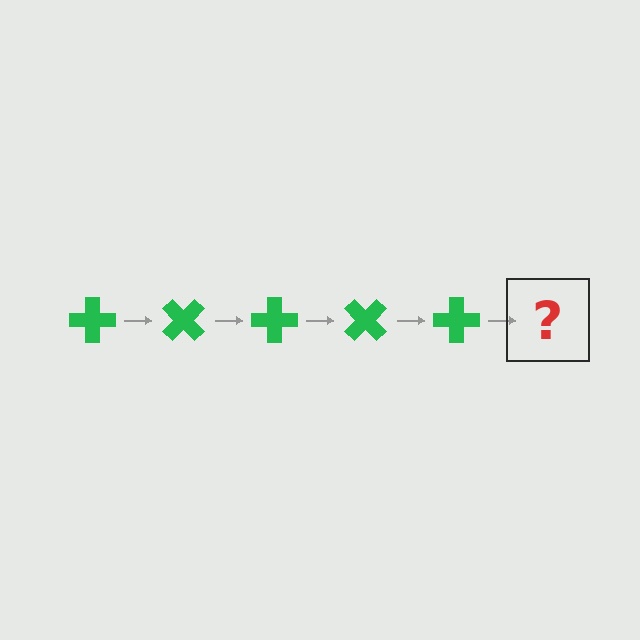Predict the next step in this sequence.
The next step is a green cross rotated 225 degrees.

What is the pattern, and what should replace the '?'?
The pattern is that the cross rotates 45 degrees each step. The '?' should be a green cross rotated 225 degrees.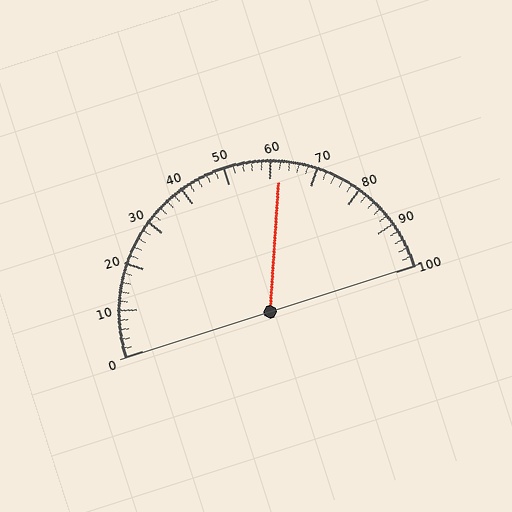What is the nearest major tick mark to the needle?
The nearest major tick mark is 60.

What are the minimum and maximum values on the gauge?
The gauge ranges from 0 to 100.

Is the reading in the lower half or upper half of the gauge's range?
The reading is in the upper half of the range (0 to 100).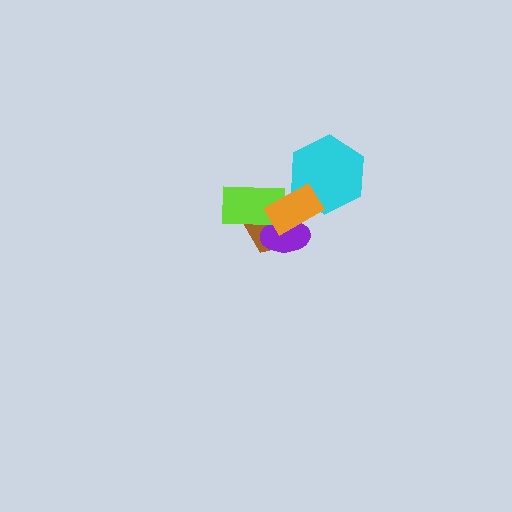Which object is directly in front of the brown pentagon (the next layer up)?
The purple ellipse is directly in front of the brown pentagon.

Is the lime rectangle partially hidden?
Yes, it is partially covered by another shape.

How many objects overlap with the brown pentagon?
3 objects overlap with the brown pentagon.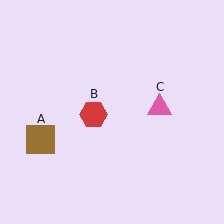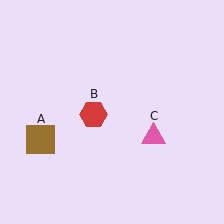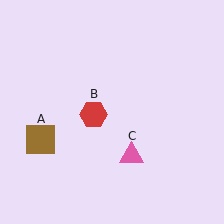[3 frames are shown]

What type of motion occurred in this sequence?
The pink triangle (object C) rotated clockwise around the center of the scene.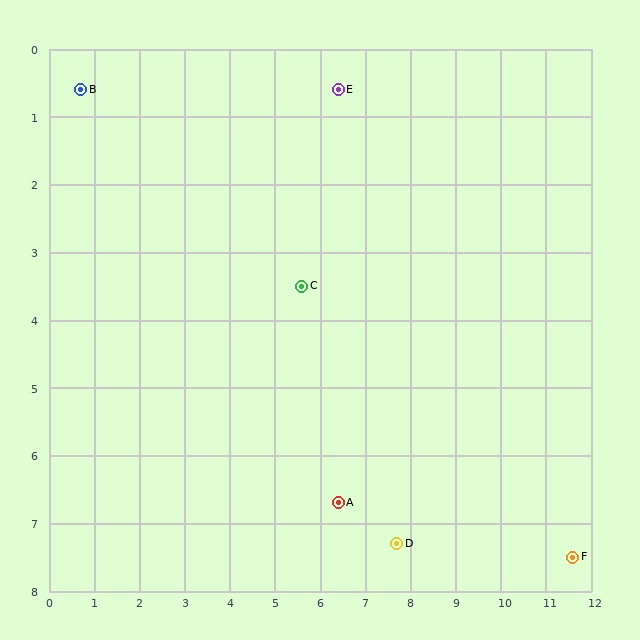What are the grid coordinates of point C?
Point C is at approximately (5.6, 3.5).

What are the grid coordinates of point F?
Point F is at approximately (11.6, 7.5).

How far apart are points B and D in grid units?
Points B and D are about 9.7 grid units apart.